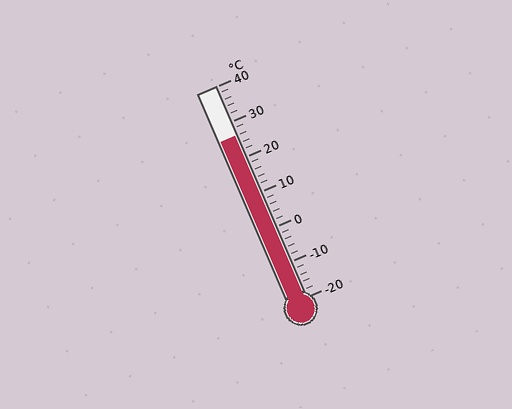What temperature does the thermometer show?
The thermometer shows approximately 26°C.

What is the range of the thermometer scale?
The thermometer scale ranges from -20°C to 40°C.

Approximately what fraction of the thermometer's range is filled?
The thermometer is filled to approximately 75% of its range.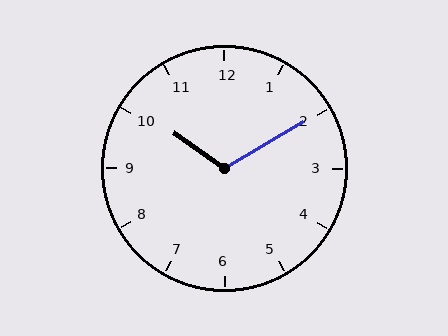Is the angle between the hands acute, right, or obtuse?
It is obtuse.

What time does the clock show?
10:10.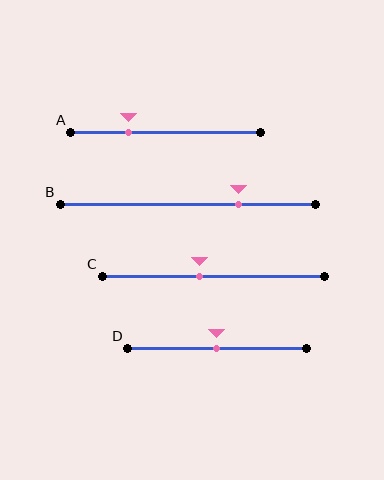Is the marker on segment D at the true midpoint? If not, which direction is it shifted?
Yes, the marker on segment D is at the true midpoint.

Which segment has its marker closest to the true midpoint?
Segment D has its marker closest to the true midpoint.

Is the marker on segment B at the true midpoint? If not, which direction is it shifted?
No, the marker on segment B is shifted to the right by about 20% of the segment length.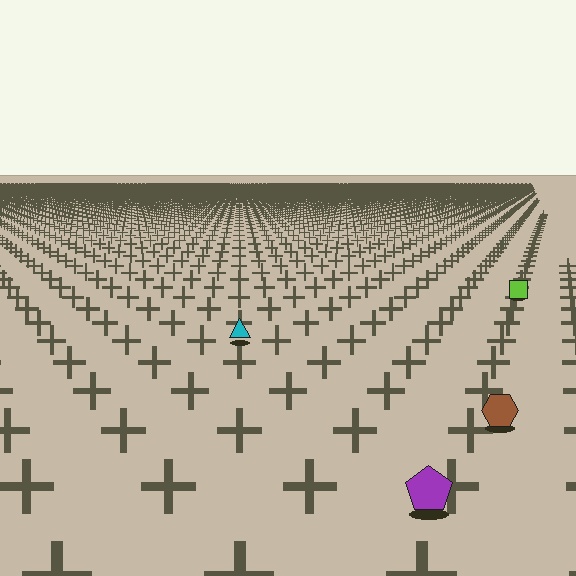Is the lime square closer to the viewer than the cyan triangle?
No. The cyan triangle is closer — you can tell from the texture gradient: the ground texture is coarser near it.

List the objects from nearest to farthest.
From nearest to farthest: the purple pentagon, the brown hexagon, the cyan triangle, the lime square.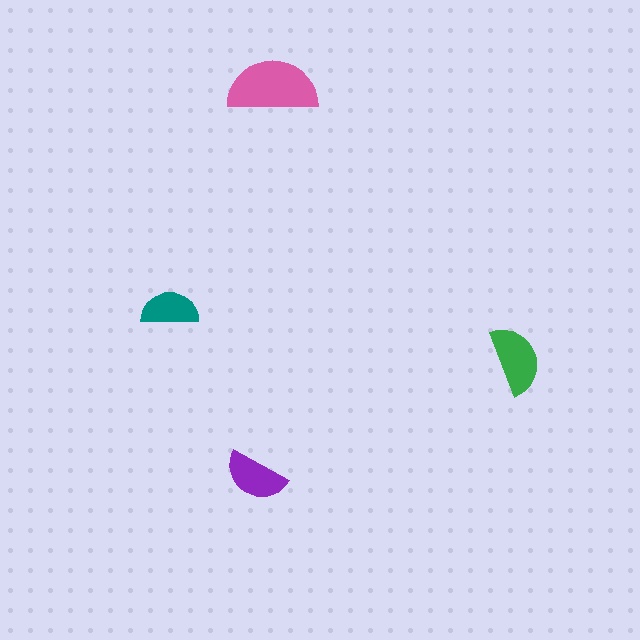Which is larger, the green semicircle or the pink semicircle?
The pink one.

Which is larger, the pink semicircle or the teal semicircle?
The pink one.